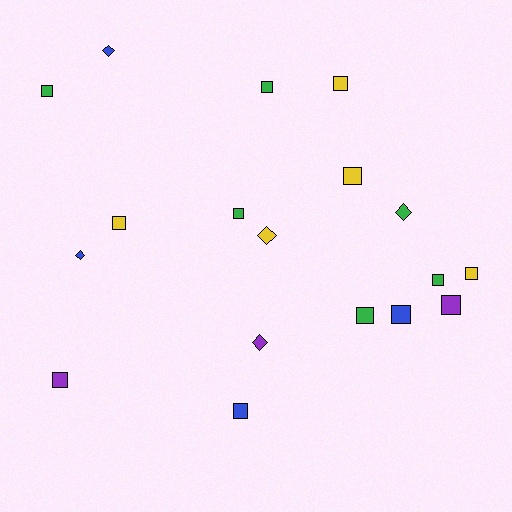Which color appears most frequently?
Green, with 6 objects.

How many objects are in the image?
There are 18 objects.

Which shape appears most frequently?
Square, with 13 objects.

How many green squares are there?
There are 5 green squares.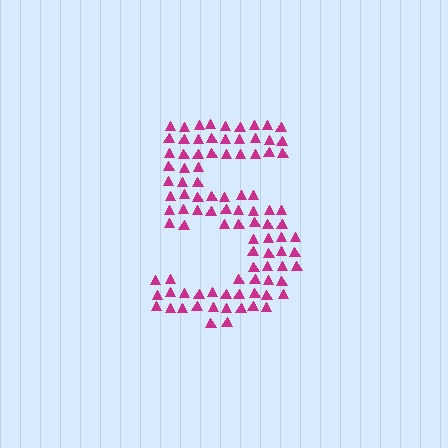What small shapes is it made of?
It is made of small triangles.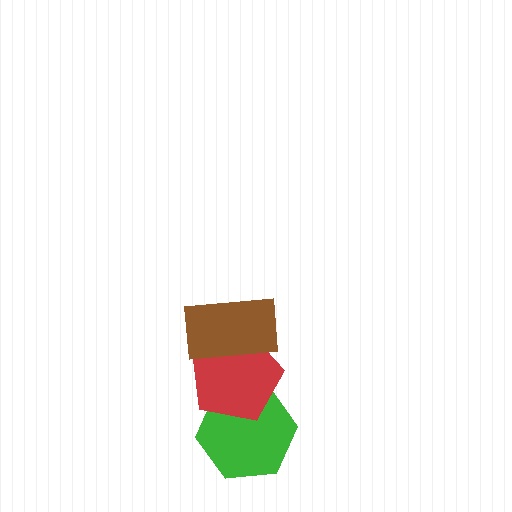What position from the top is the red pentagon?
The red pentagon is 2nd from the top.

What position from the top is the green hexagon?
The green hexagon is 3rd from the top.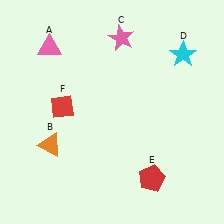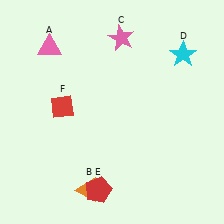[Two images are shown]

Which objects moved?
The objects that moved are: the orange triangle (B), the red pentagon (E).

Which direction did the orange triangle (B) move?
The orange triangle (B) moved down.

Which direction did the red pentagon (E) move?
The red pentagon (E) moved left.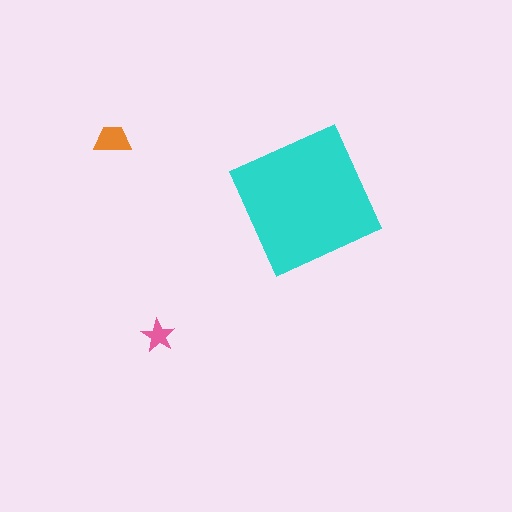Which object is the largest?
The cyan square.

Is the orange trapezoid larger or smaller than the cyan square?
Smaller.